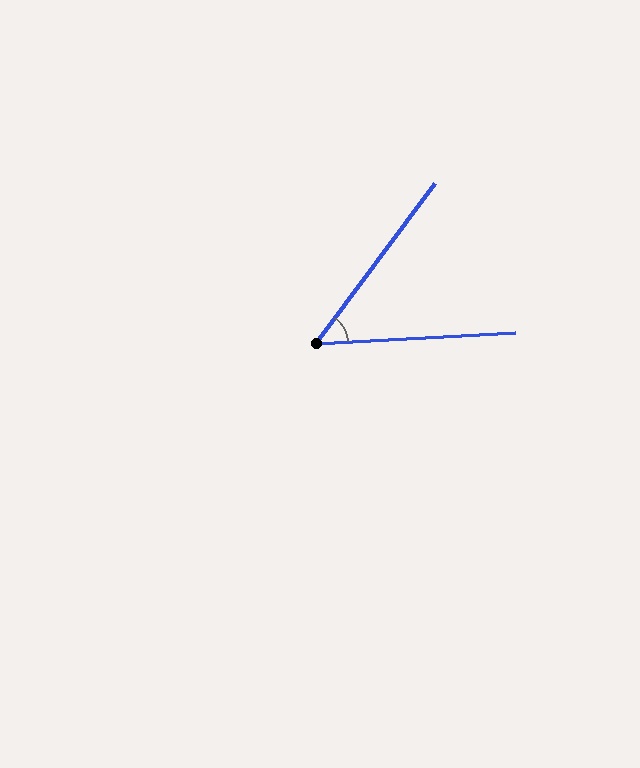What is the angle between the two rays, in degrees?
Approximately 50 degrees.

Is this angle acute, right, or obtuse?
It is acute.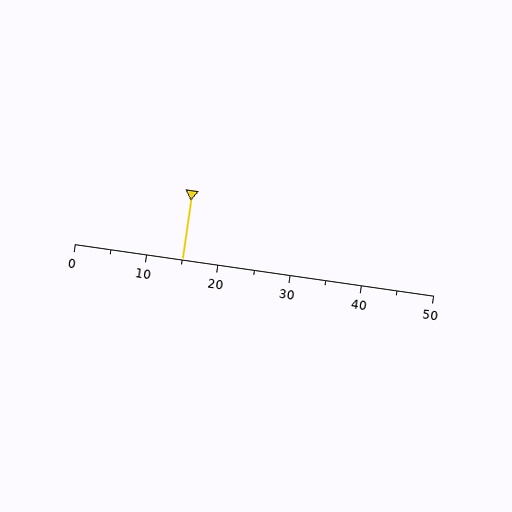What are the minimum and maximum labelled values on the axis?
The axis runs from 0 to 50.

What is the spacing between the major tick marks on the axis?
The major ticks are spaced 10 apart.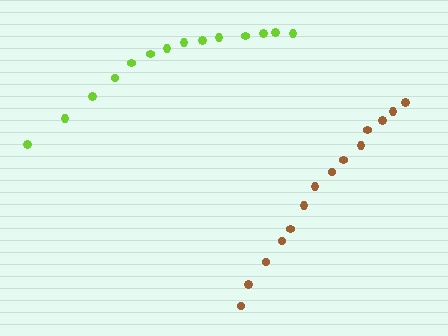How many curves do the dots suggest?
There are 2 distinct paths.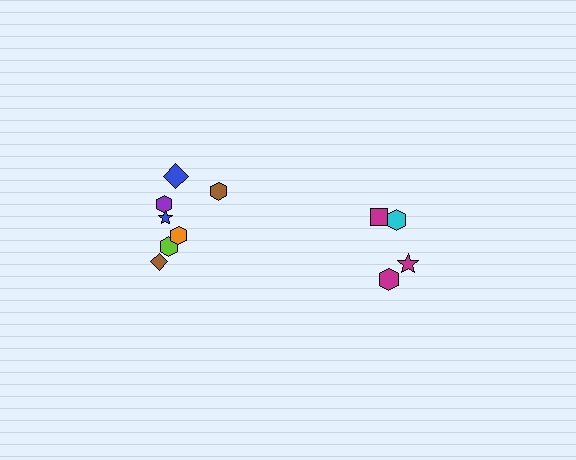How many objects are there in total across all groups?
There are 11 objects.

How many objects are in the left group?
There are 7 objects.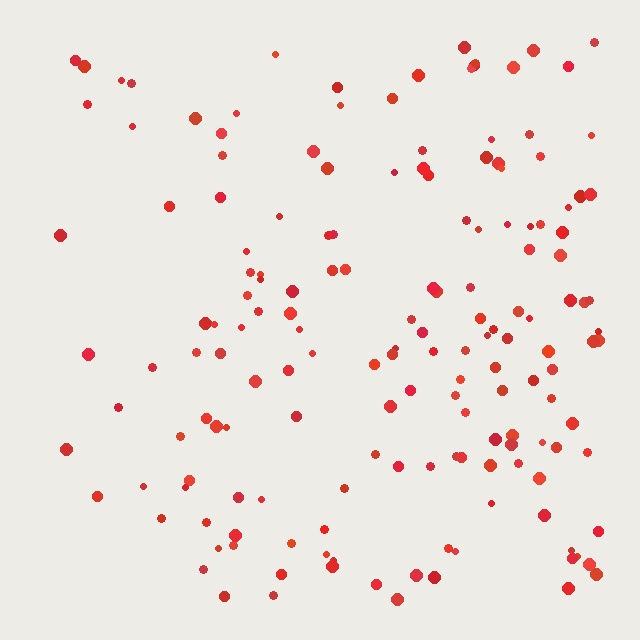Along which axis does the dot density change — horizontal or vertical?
Horizontal.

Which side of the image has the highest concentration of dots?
The right.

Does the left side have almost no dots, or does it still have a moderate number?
Still a moderate number, just noticeably fewer than the right.